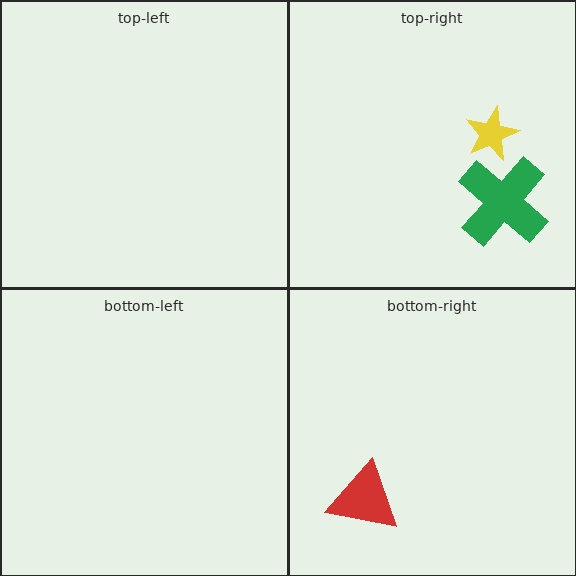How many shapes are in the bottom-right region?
1.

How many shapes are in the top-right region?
2.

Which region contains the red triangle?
The bottom-right region.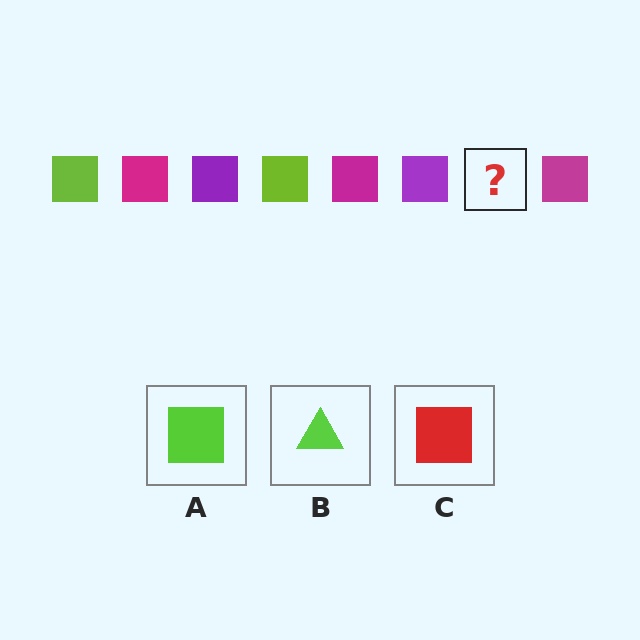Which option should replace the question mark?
Option A.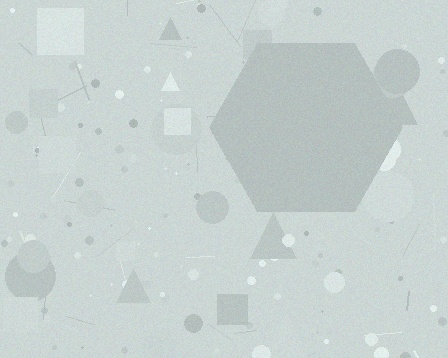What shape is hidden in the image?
A hexagon is hidden in the image.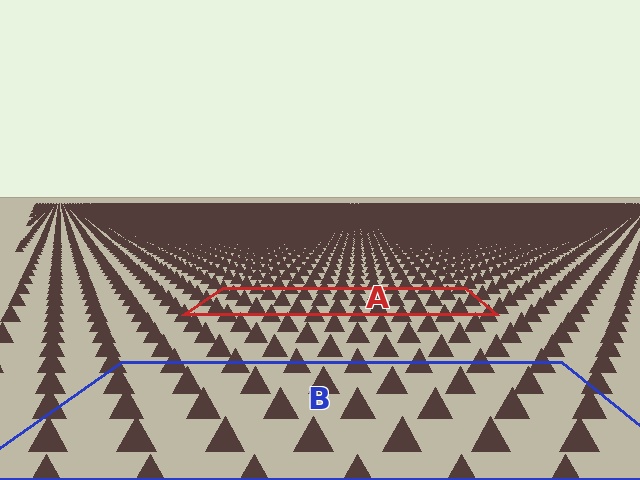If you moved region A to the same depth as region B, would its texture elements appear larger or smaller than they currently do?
They would appear larger. At a closer depth, the same texture elements are projected at a bigger on-screen size.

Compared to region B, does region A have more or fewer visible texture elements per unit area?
Region A has more texture elements per unit area — they are packed more densely because it is farther away.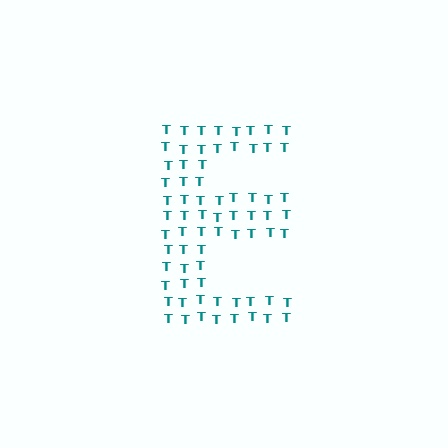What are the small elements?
The small elements are letter T's.